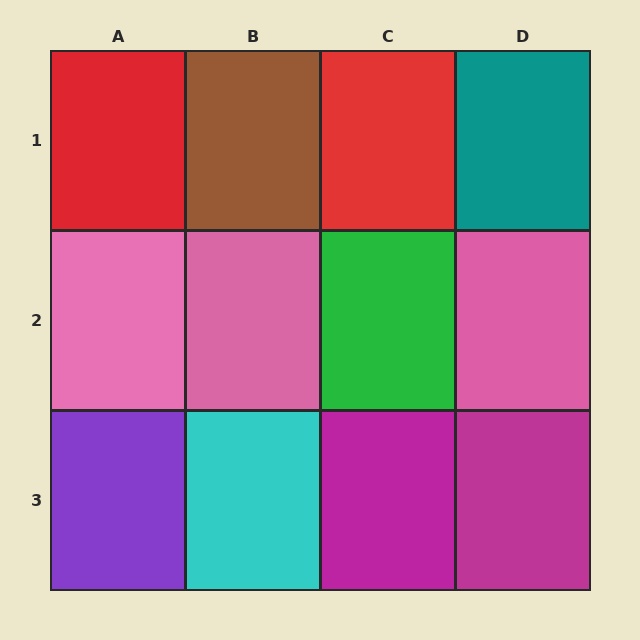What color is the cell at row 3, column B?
Cyan.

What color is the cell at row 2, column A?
Pink.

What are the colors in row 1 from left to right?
Red, brown, red, teal.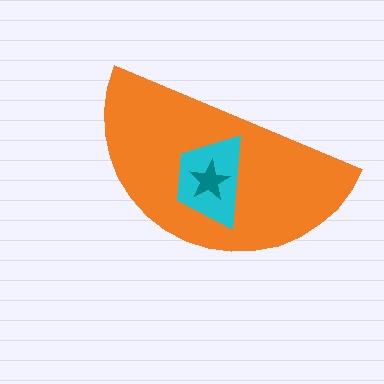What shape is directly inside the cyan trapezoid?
The teal star.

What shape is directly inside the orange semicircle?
The cyan trapezoid.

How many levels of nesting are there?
3.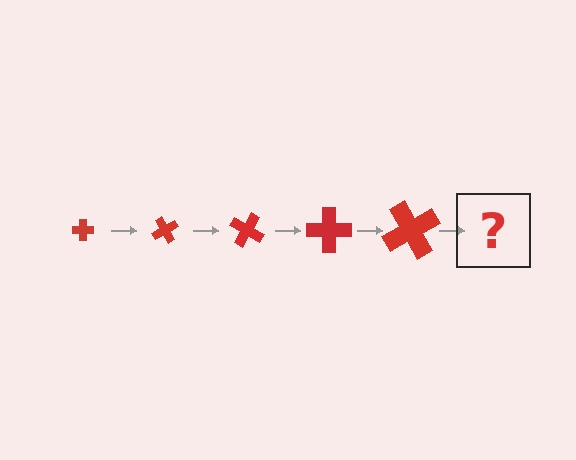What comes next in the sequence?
The next element should be a cross, larger than the previous one and rotated 300 degrees from the start.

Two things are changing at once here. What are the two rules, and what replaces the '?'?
The two rules are that the cross grows larger each step and it rotates 60 degrees each step. The '?' should be a cross, larger than the previous one and rotated 300 degrees from the start.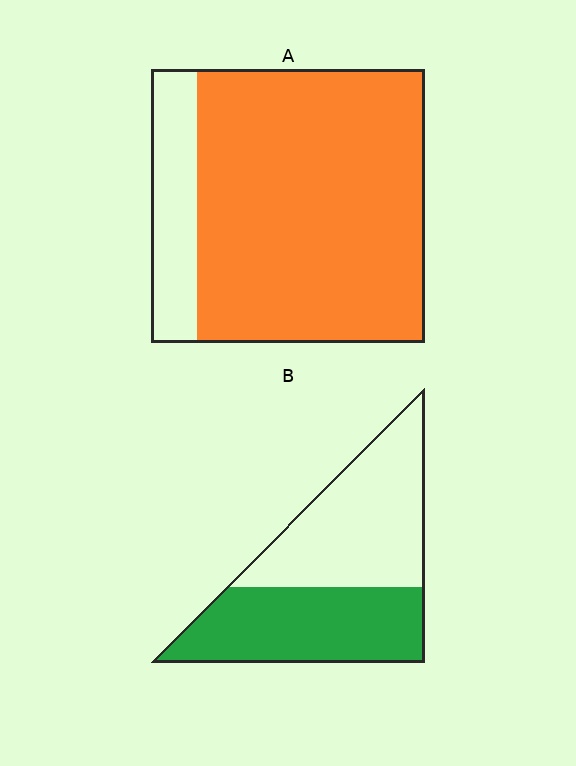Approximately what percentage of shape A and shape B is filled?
A is approximately 85% and B is approximately 50%.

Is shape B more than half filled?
Roughly half.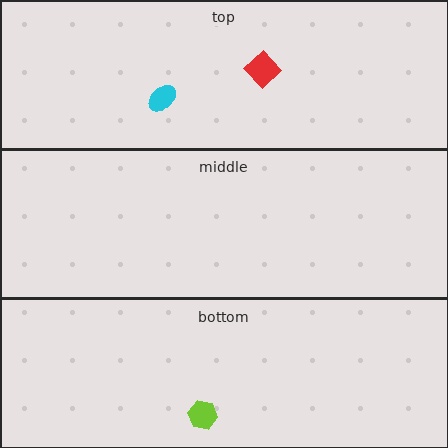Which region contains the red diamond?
The top region.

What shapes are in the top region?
The cyan ellipse, the red diamond.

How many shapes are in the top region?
2.